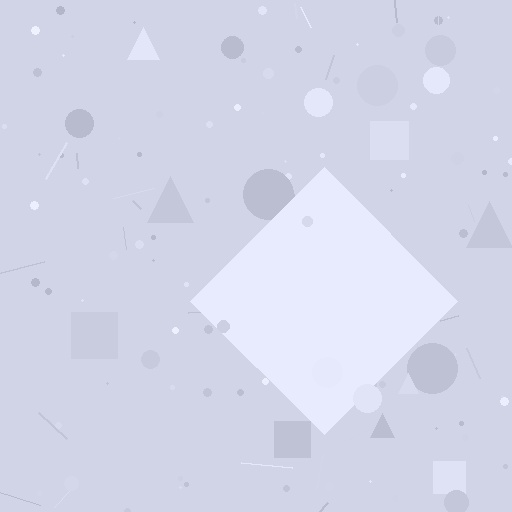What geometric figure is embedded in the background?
A diamond is embedded in the background.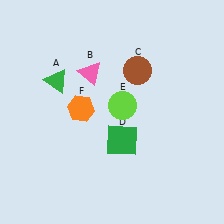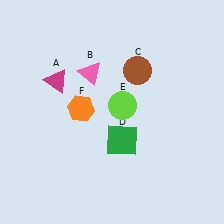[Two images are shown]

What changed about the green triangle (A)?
In Image 1, A is green. In Image 2, it changed to magenta.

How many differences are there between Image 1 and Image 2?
There is 1 difference between the two images.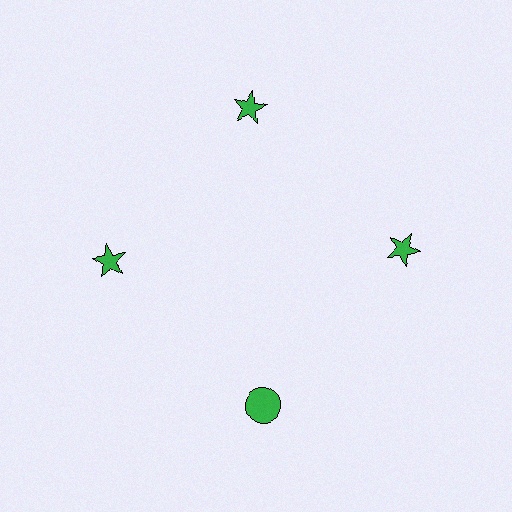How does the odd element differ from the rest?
It has a different shape: circle instead of star.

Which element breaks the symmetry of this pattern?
The green circle at roughly the 6 o'clock position breaks the symmetry. All other shapes are green stars.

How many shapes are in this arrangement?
There are 4 shapes arranged in a ring pattern.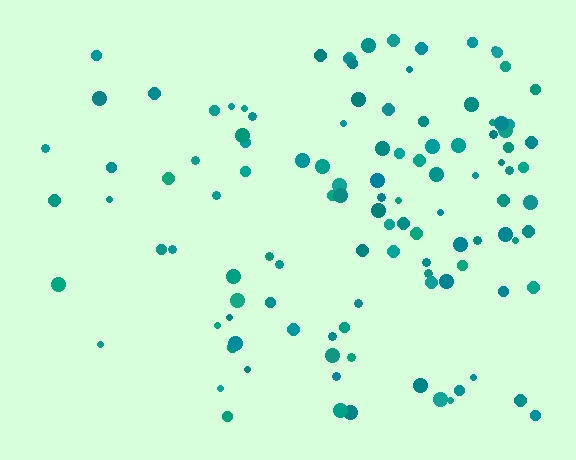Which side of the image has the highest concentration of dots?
The right.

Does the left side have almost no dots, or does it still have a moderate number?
Still a moderate number, just noticeably fewer than the right.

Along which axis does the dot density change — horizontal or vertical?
Horizontal.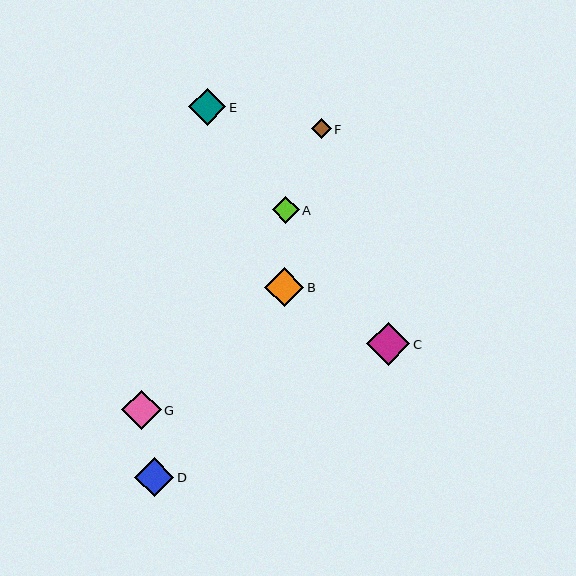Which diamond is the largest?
Diamond C is the largest with a size of approximately 43 pixels.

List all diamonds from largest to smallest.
From largest to smallest: C, G, D, B, E, A, F.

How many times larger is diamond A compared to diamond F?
Diamond A is approximately 1.4 times the size of diamond F.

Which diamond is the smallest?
Diamond F is the smallest with a size of approximately 20 pixels.